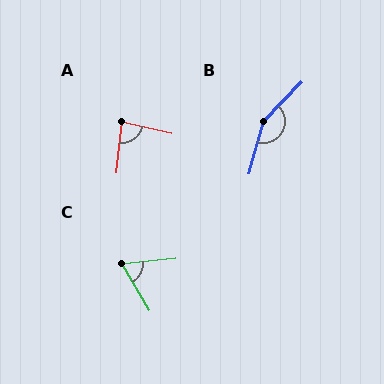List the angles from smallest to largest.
C (65°), A (83°), B (151°).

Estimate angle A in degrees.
Approximately 83 degrees.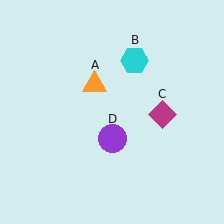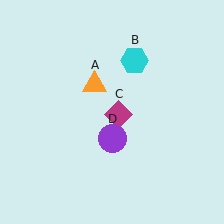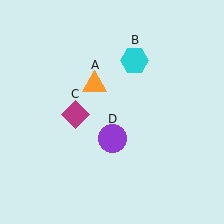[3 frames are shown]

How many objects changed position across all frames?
1 object changed position: magenta diamond (object C).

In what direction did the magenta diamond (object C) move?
The magenta diamond (object C) moved left.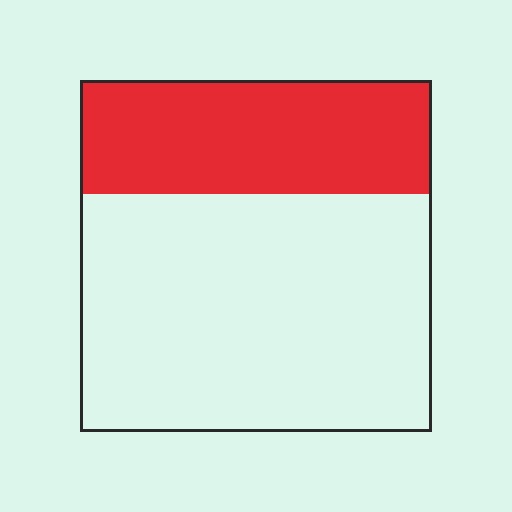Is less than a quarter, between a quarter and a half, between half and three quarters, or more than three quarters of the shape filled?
Between a quarter and a half.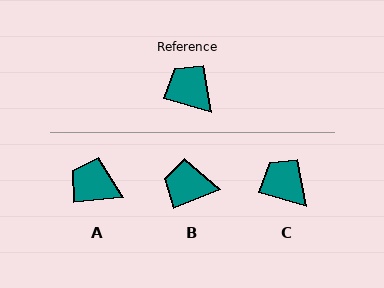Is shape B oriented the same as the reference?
No, it is off by about 38 degrees.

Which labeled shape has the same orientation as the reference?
C.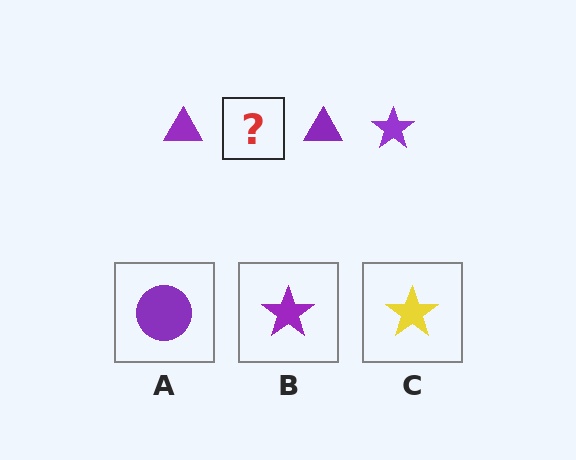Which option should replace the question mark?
Option B.